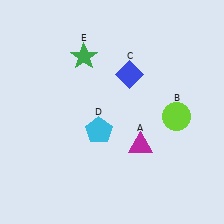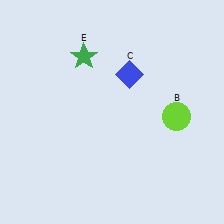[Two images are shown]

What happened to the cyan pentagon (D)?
The cyan pentagon (D) was removed in Image 2. It was in the bottom-left area of Image 1.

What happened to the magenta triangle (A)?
The magenta triangle (A) was removed in Image 2. It was in the bottom-right area of Image 1.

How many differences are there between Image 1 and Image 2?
There are 2 differences between the two images.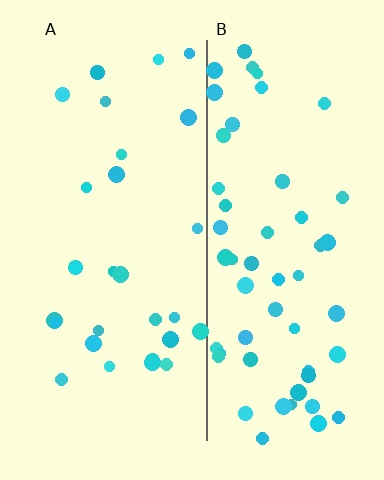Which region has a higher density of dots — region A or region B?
B (the right).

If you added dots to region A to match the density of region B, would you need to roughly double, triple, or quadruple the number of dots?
Approximately double.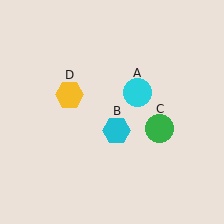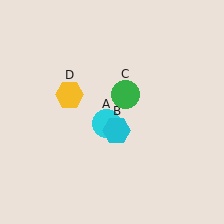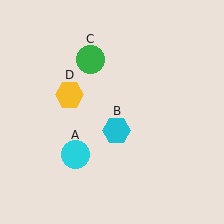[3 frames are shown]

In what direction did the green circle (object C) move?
The green circle (object C) moved up and to the left.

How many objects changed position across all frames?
2 objects changed position: cyan circle (object A), green circle (object C).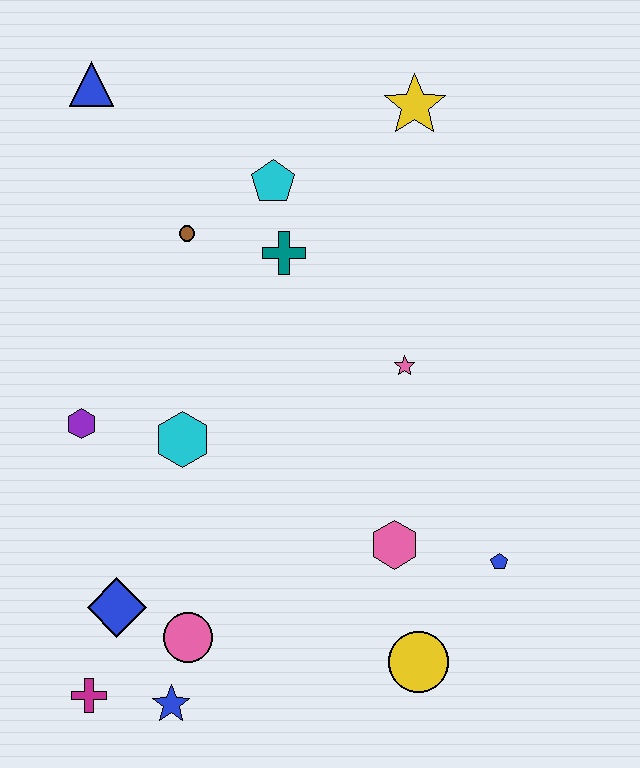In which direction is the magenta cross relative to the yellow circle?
The magenta cross is to the left of the yellow circle.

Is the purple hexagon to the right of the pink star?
No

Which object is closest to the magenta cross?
The blue star is closest to the magenta cross.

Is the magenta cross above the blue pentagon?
No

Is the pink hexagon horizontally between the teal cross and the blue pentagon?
Yes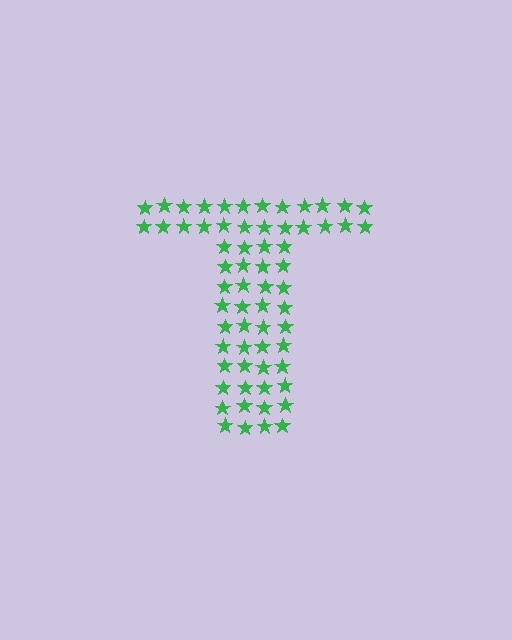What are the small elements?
The small elements are stars.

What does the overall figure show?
The overall figure shows the letter T.